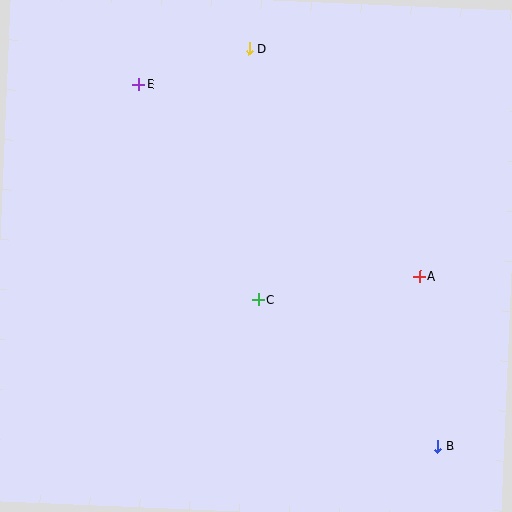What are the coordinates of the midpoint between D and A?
The midpoint between D and A is at (334, 162).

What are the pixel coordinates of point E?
Point E is at (139, 84).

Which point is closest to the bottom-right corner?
Point B is closest to the bottom-right corner.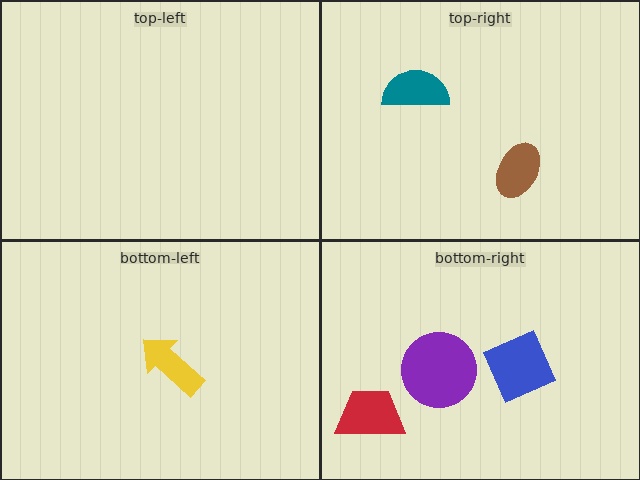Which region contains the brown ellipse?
The top-right region.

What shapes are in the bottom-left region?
The yellow arrow.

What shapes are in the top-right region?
The teal semicircle, the brown ellipse.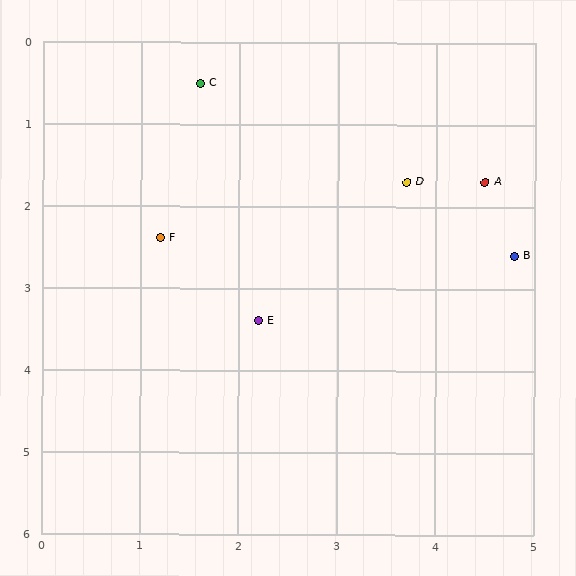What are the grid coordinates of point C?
Point C is at approximately (1.6, 0.5).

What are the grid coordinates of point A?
Point A is at approximately (4.5, 1.7).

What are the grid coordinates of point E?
Point E is at approximately (2.2, 3.4).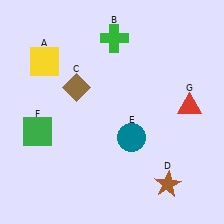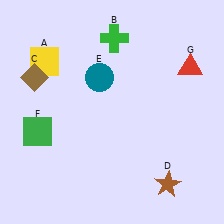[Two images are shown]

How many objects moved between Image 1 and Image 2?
3 objects moved between the two images.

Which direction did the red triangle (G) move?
The red triangle (G) moved up.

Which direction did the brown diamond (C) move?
The brown diamond (C) moved left.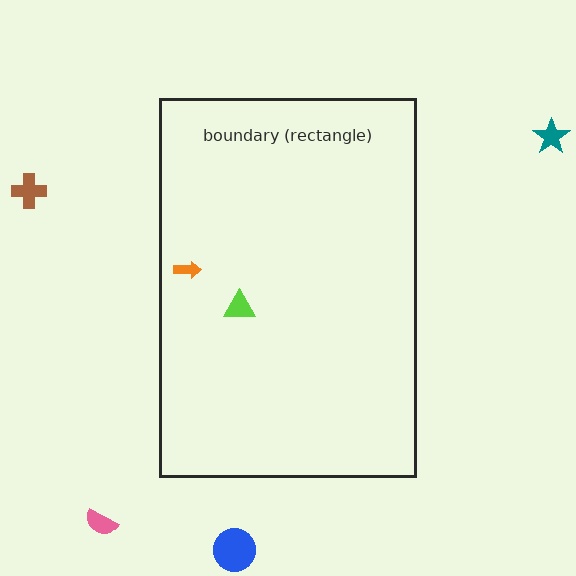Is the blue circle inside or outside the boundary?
Outside.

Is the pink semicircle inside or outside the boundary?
Outside.